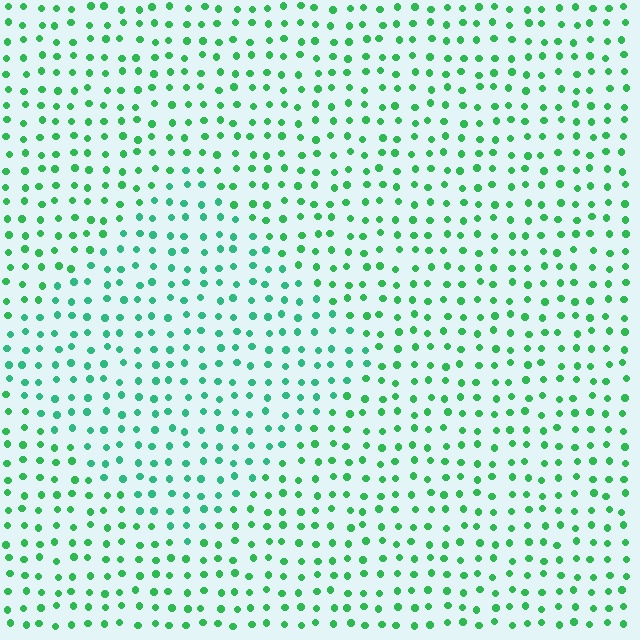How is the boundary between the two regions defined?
The boundary is defined purely by a slight shift in hue (about 20 degrees). Spacing, size, and orientation are identical on both sides.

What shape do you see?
I see a diamond.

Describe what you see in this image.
The image is filled with small green elements in a uniform arrangement. A diamond-shaped region is visible where the elements are tinted to a slightly different hue, forming a subtle color boundary.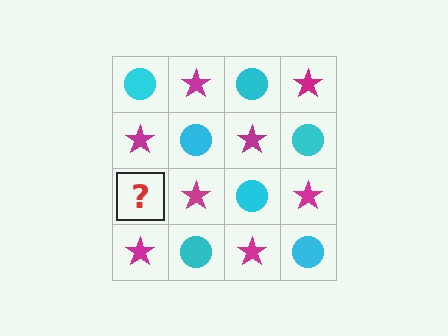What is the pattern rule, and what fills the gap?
The rule is that it alternates cyan circle and magenta star in a checkerboard pattern. The gap should be filled with a cyan circle.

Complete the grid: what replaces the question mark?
The question mark should be replaced with a cyan circle.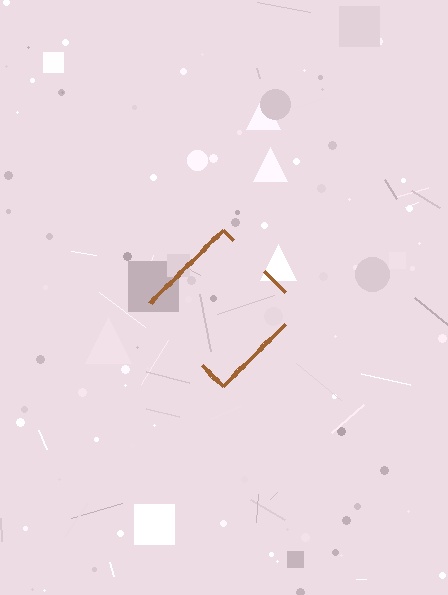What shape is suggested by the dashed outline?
The dashed outline suggests a diamond.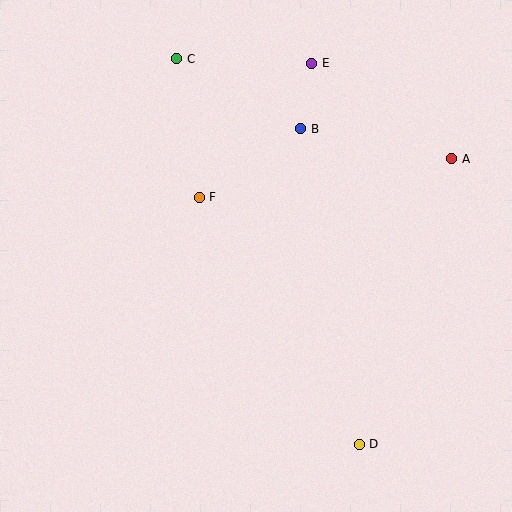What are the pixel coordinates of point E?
Point E is at (312, 63).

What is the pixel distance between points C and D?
The distance between C and D is 427 pixels.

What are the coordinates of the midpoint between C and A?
The midpoint between C and A is at (314, 109).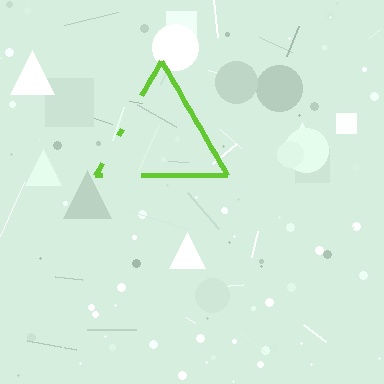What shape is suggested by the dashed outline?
The dashed outline suggests a triangle.